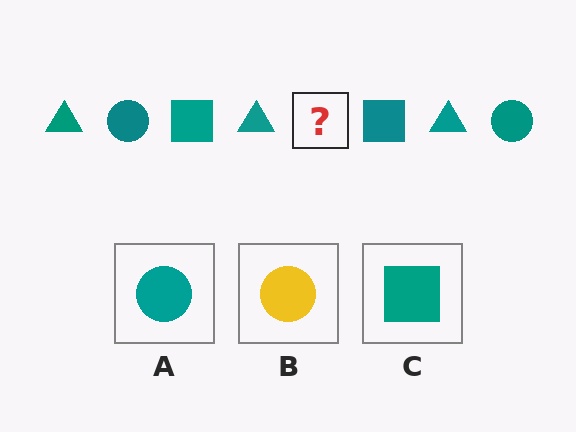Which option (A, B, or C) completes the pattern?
A.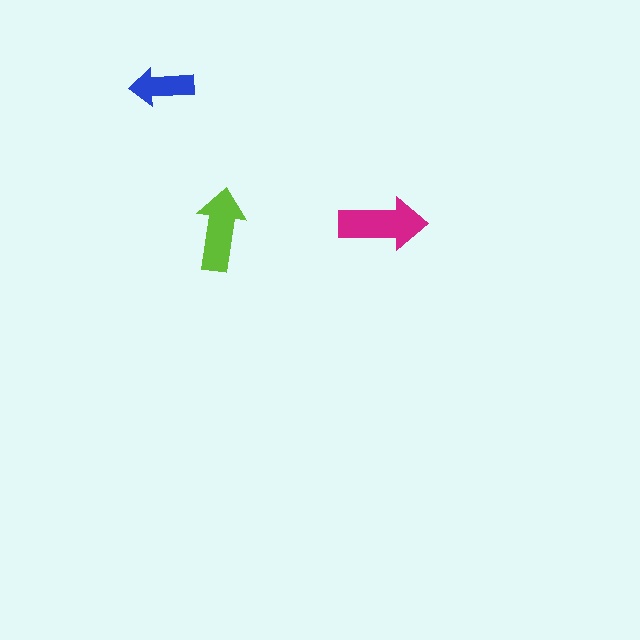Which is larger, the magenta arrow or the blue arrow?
The magenta one.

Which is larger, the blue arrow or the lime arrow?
The lime one.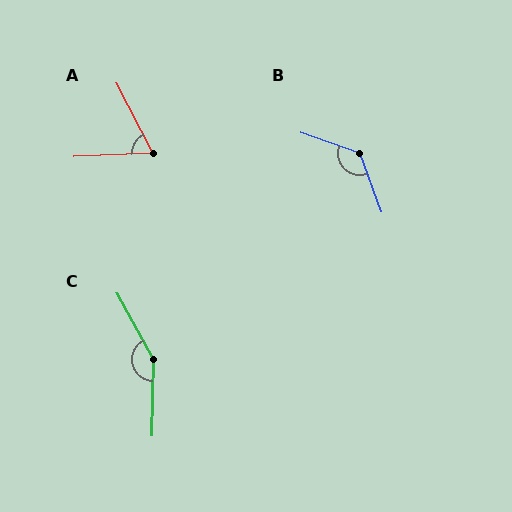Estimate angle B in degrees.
Approximately 129 degrees.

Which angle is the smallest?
A, at approximately 65 degrees.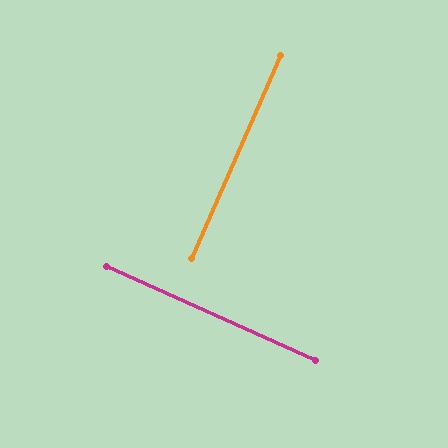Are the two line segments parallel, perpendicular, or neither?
Perpendicular — they meet at approximately 90°.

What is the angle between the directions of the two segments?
Approximately 90 degrees.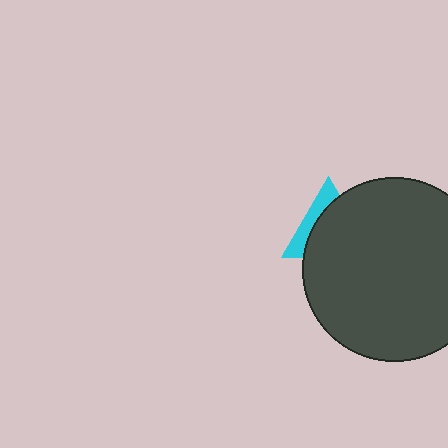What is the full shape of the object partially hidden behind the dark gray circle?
The partially hidden object is a cyan triangle.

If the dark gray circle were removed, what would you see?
You would see the complete cyan triangle.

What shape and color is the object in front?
The object in front is a dark gray circle.